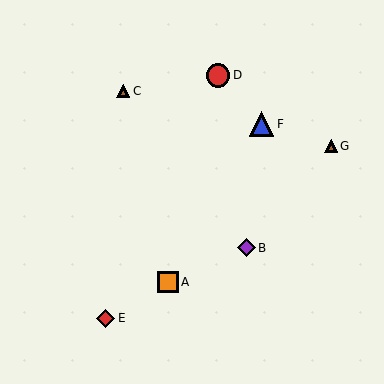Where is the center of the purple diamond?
The center of the purple diamond is at (246, 248).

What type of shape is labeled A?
Shape A is an orange square.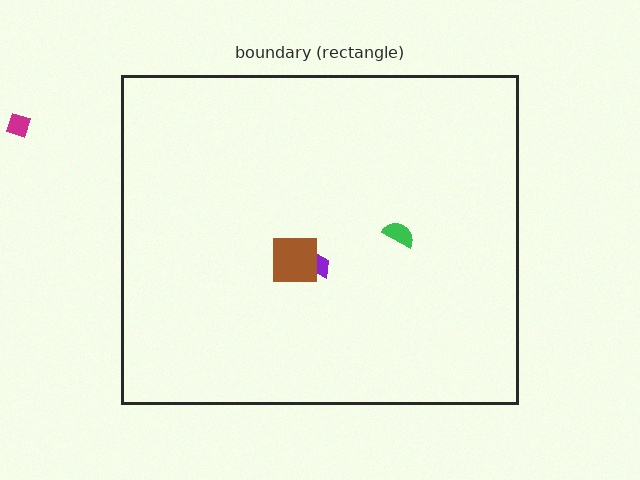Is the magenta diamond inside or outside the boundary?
Outside.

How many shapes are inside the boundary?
3 inside, 1 outside.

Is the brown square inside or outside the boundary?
Inside.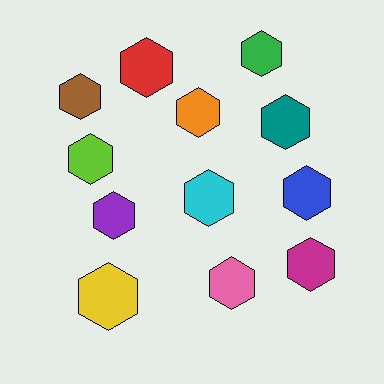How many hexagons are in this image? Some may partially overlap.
There are 12 hexagons.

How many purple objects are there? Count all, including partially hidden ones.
There is 1 purple object.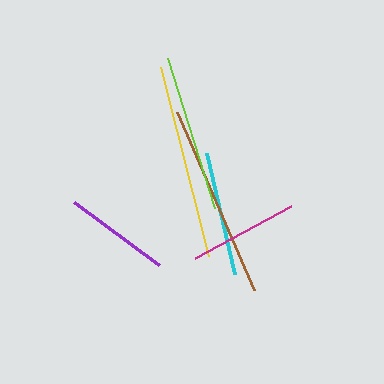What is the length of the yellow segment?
The yellow segment is approximately 195 pixels long.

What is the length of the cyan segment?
The cyan segment is approximately 125 pixels long.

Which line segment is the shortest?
The purple line is the shortest at approximately 106 pixels.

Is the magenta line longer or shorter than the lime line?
The lime line is longer than the magenta line.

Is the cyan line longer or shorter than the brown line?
The brown line is longer than the cyan line.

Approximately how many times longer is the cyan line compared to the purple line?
The cyan line is approximately 1.2 times the length of the purple line.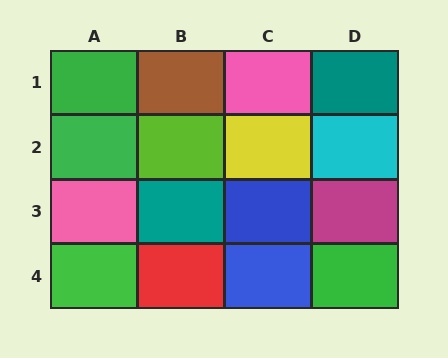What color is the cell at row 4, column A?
Green.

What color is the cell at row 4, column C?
Blue.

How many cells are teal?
2 cells are teal.